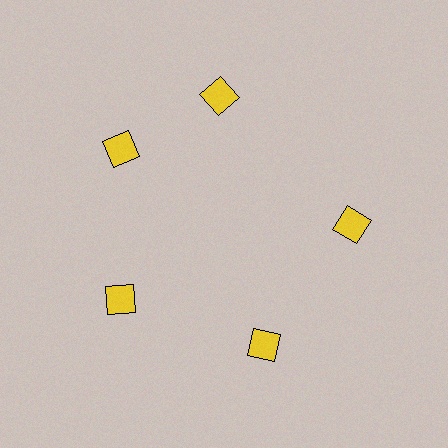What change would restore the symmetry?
The symmetry would be restored by rotating it back into even spacing with its neighbors so that all 5 diamonds sit at equal angles and equal distance from the center.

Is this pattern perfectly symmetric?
No. The 5 yellow diamonds are arranged in a ring, but one element near the 1 o'clock position is rotated out of alignment along the ring, breaking the 5-fold rotational symmetry.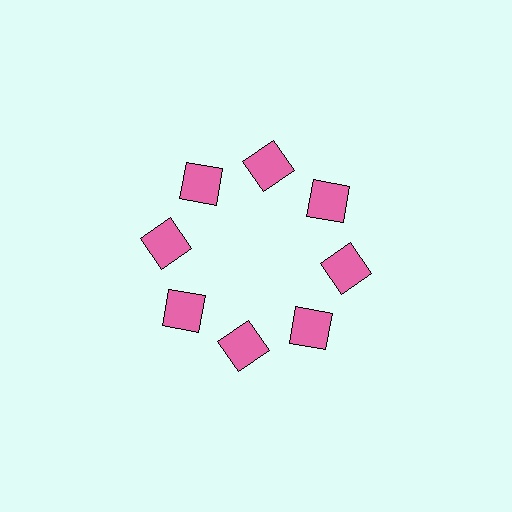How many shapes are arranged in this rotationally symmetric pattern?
There are 8 shapes, arranged in 8 groups of 1.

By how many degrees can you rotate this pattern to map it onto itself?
The pattern maps onto itself every 45 degrees of rotation.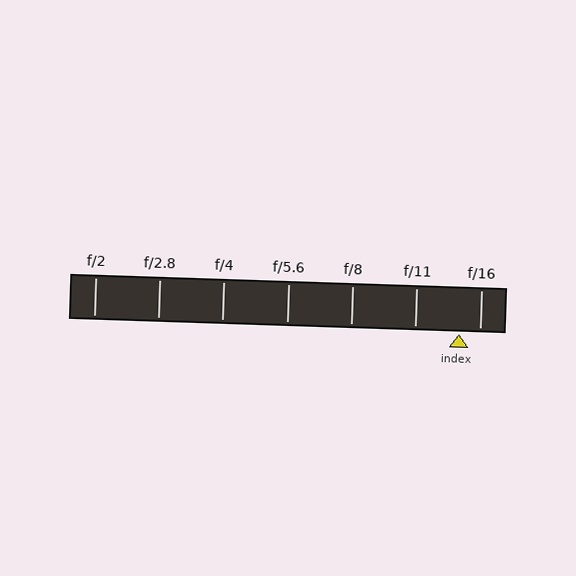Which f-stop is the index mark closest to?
The index mark is closest to f/16.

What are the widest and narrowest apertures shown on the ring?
The widest aperture shown is f/2 and the narrowest is f/16.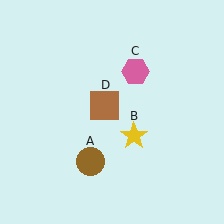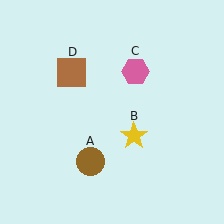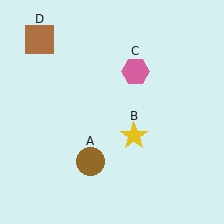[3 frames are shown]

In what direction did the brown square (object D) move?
The brown square (object D) moved up and to the left.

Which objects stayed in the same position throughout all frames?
Brown circle (object A) and yellow star (object B) and pink hexagon (object C) remained stationary.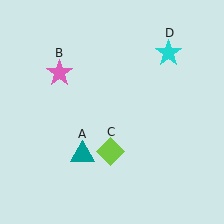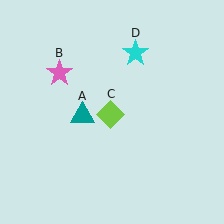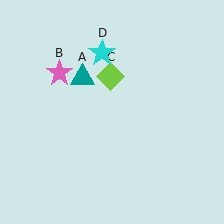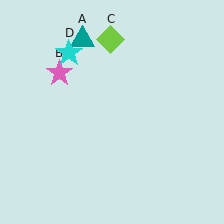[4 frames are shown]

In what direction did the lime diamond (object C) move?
The lime diamond (object C) moved up.